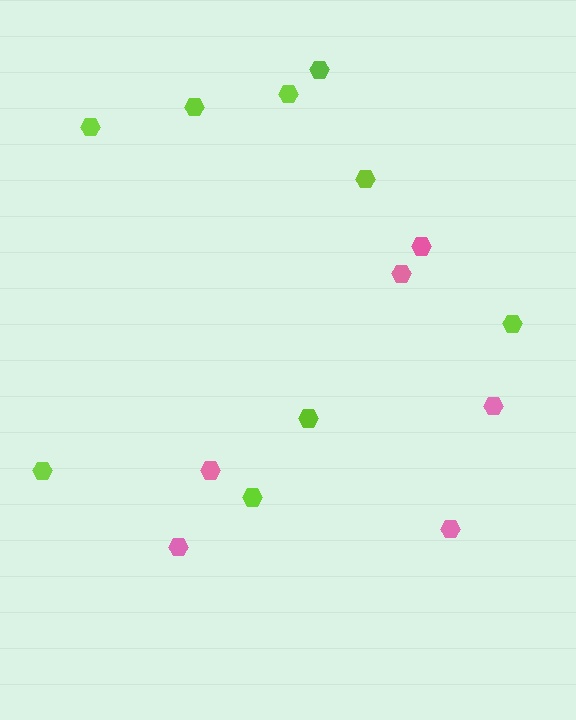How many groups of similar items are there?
There are 2 groups: one group of pink hexagons (6) and one group of lime hexagons (9).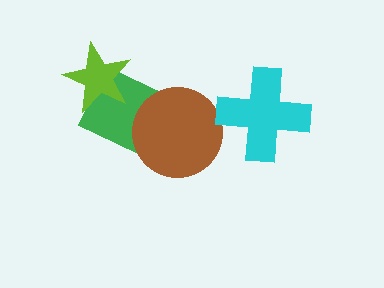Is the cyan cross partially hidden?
No, no other shape covers it.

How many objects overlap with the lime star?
1 object overlaps with the lime star.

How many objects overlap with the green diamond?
2 objects overlap with the green diamond.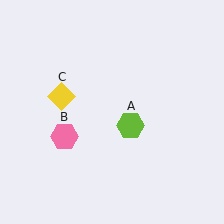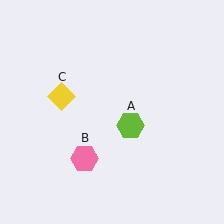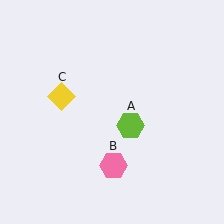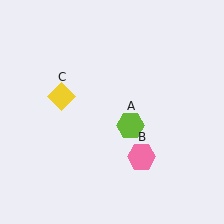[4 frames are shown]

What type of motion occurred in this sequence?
The pink hexagon (object B) rotated counterclockwise around the center of the scene.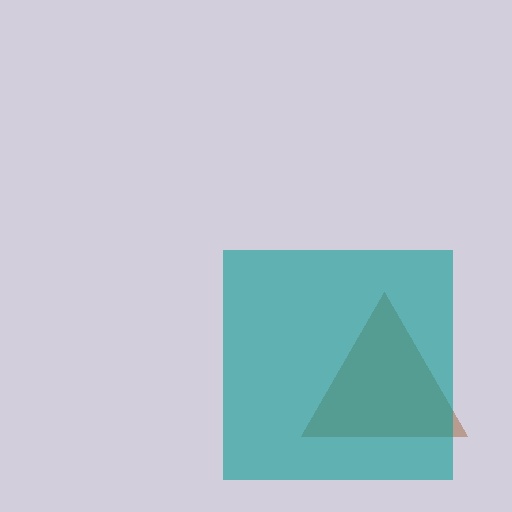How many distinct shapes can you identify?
There are 2 distinct shapes: a brown triangle, a teal square.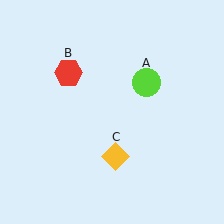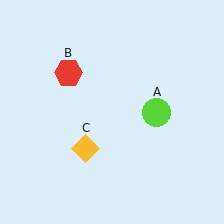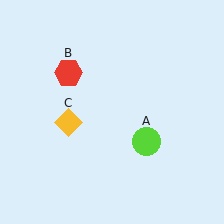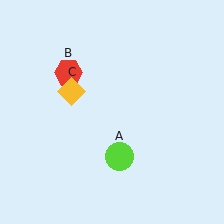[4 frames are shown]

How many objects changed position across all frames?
2 objects changed position: lime circle (object A), yellow diamond (object C).